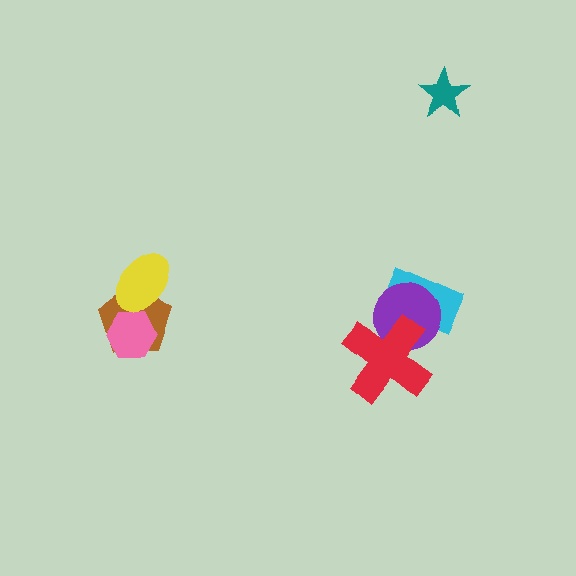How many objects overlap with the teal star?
0 objects overlap with the teal star.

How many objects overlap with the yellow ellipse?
1 object overlaps with the yellow ellipse.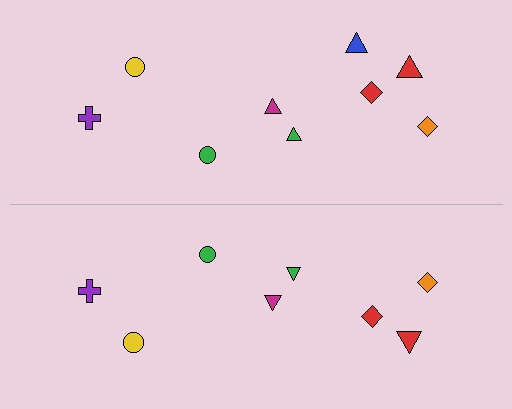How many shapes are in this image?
There are 17 shapes in this image.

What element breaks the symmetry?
A blue triangle is missing from the bottom side.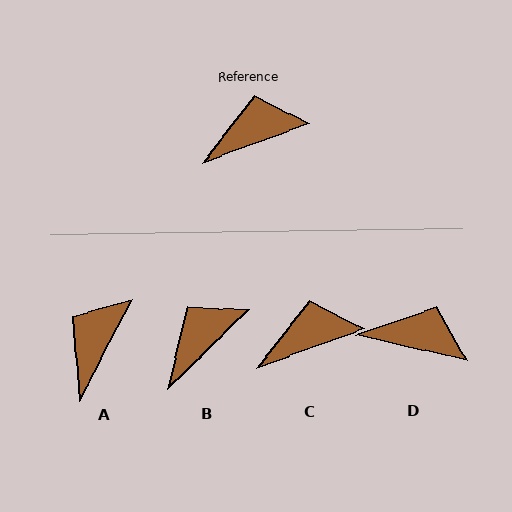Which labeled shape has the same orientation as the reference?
C.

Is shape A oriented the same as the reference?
No, it is off by about 42 degrees.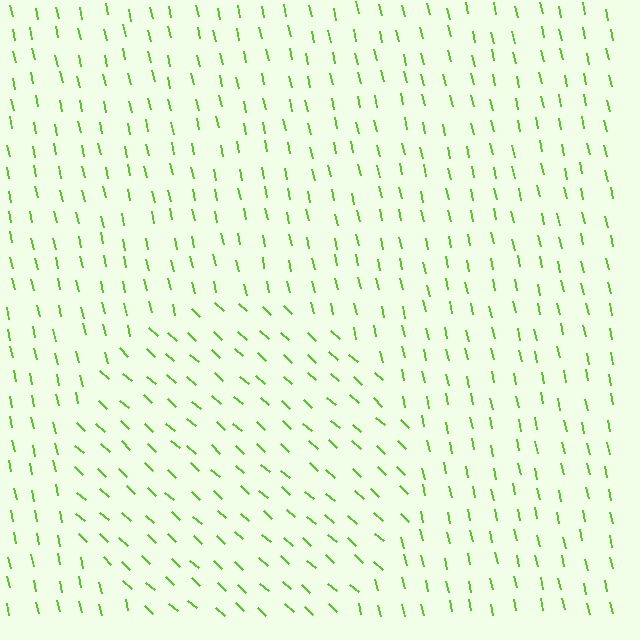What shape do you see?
I see a circle.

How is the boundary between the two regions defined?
The boundary is defined purely by a change in line orientation (approximately 35 degrees difference). All lines are the same color and thickness.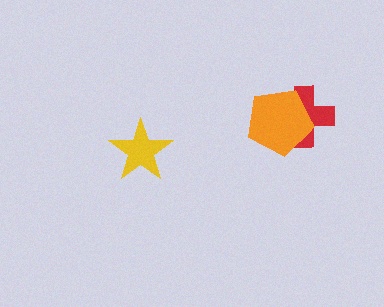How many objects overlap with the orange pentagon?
1 object overlaps with the orange pentagon.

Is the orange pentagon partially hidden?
No, no other shape covers it.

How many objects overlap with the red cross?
1 object overlaps with the red cross.